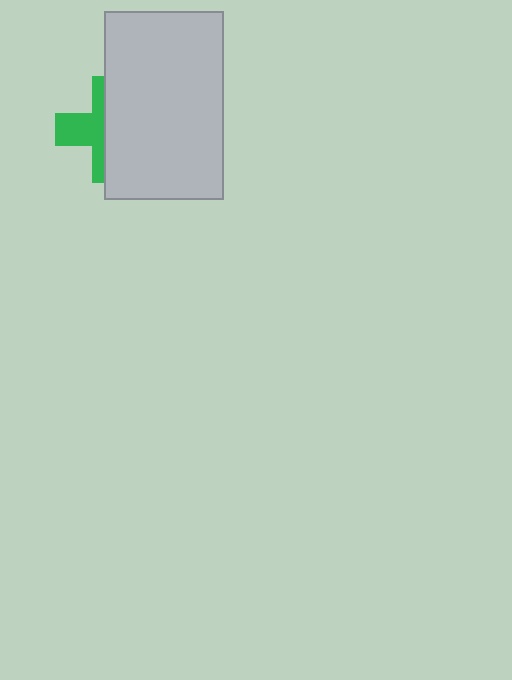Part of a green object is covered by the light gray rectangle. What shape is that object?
It is a cross.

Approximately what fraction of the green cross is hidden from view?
Roughly 59% of the green cross is hidden behind the light gray rectangle.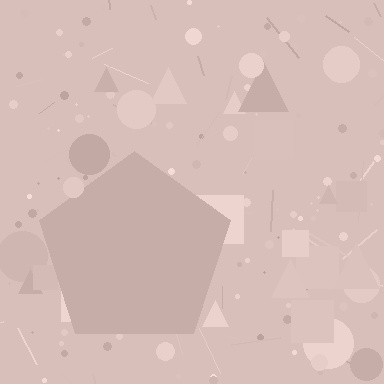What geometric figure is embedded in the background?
A pentagon is embedded in the background.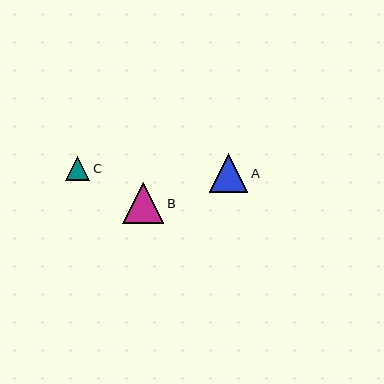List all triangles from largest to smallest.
From largest to smallest: B, A, C.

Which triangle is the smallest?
Triangle C is the smallest with a size of approximately 24 pixels.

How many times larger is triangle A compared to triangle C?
Triangle A is approximately 1.6 times the size of triangle C.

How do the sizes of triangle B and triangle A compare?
Triangle B and triangle A are approximately the same size.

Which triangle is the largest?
Triangle B is the largest with a size of approximately 41 pixels.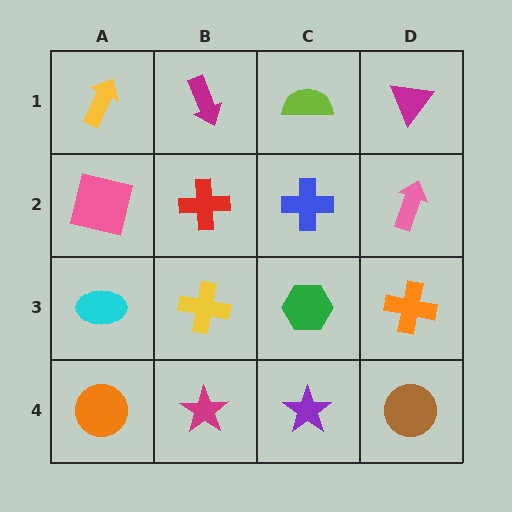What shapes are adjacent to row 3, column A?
A pink square (row 2, column A), an orange circle (row 4, column A), a yellow cross (row 3, column B).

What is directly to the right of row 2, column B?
A blue cross.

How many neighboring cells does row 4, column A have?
2.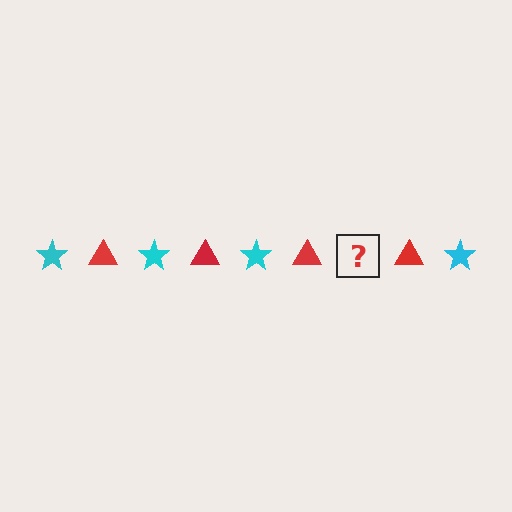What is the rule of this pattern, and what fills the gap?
The rule is that the pattern alternates between cyan star and red triangle. The gap should be filled with a cyan star.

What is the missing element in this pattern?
The missing element is a cyan star.